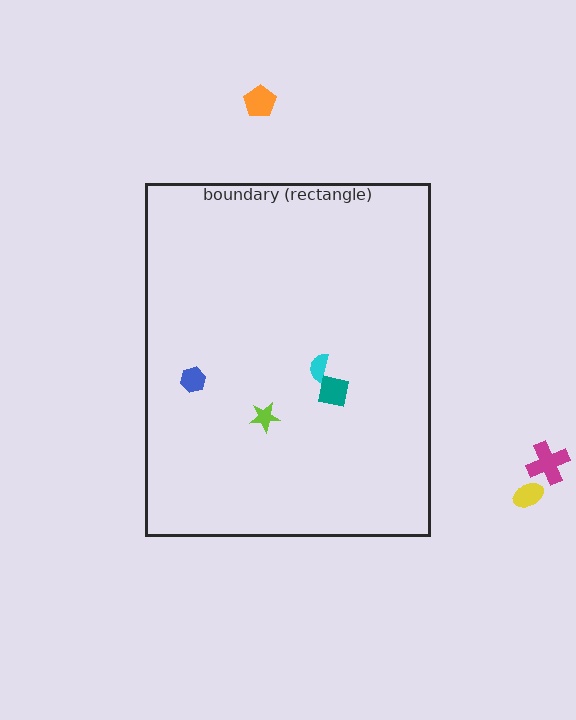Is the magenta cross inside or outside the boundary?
Outside.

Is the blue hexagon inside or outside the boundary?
Inside.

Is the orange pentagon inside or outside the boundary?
Outside.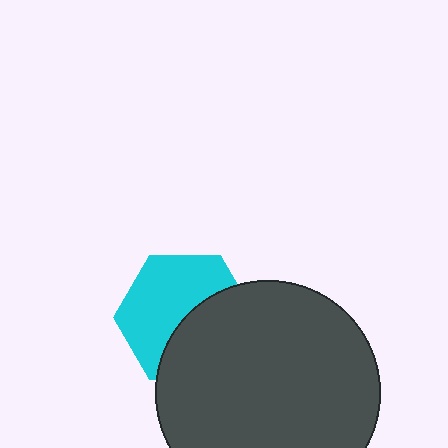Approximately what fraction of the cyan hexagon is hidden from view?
Roughly 44% of the cyan hexagon is hidden behind the dark gray circle.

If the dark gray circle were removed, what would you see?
You would see the complete cyan hexagon.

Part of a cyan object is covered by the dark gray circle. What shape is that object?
It is a hexagon.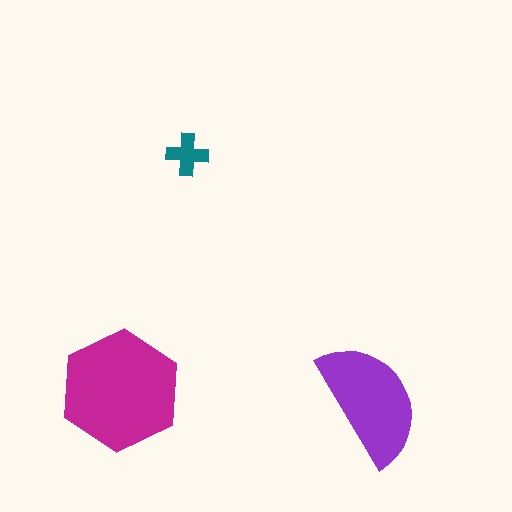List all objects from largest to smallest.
The magenta hexagon, the purple semicircle, the teal cross.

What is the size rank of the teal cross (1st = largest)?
3rd.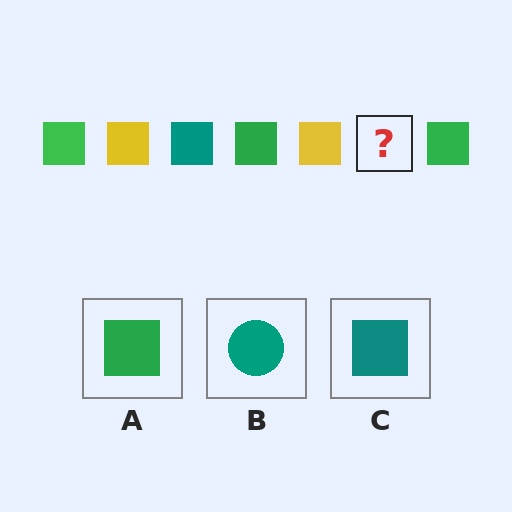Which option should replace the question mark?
Option C.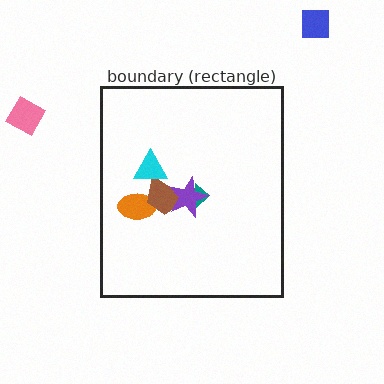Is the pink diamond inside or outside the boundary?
Outside.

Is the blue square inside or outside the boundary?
Outside.